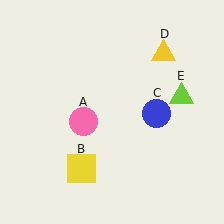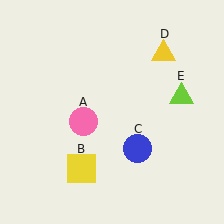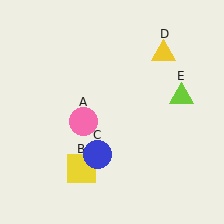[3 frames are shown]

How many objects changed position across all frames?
1 object changed position: blue circle (object C).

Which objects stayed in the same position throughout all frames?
Pink circle (object A) and yellow square (object B) and yellow triangle (object D) and lime triangle (object E) remained stationary.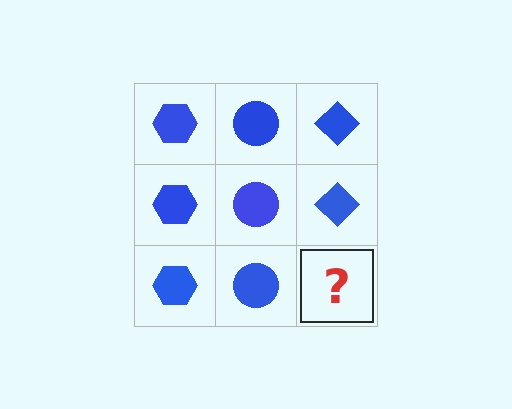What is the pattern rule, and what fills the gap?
The rule is that each column has a consistent shape. The gap should be filled with a blue diamond.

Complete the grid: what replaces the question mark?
The question mark should be replaced with a blue diamond.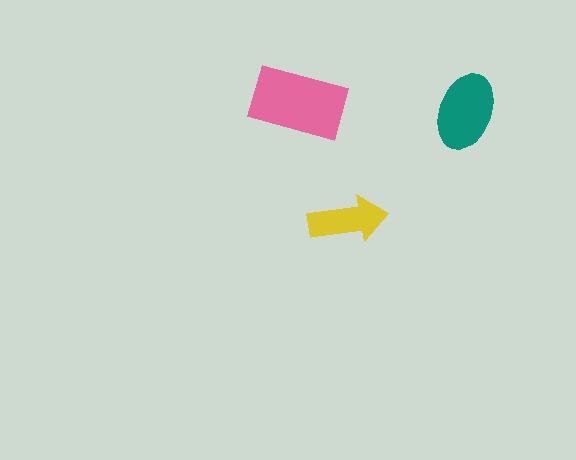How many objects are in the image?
There are 3 objects in the image.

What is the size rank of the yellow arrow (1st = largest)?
3rd.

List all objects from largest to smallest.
The pink rectangle, the teal ellipse, the yellow arrow.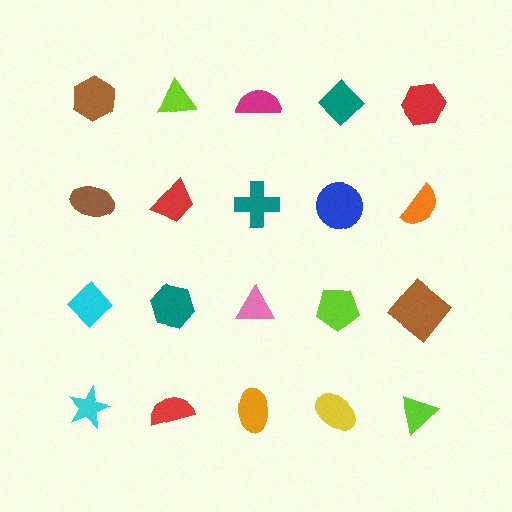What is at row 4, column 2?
A red semicircle.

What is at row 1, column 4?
A teal diamond.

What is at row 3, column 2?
A teal hexagon.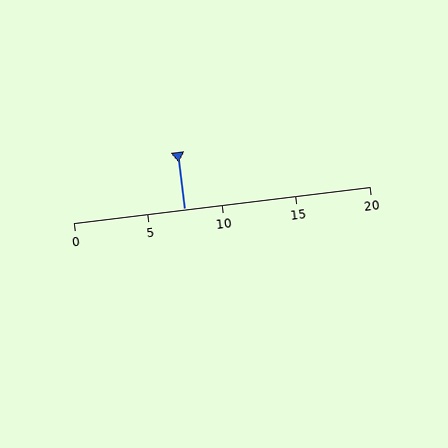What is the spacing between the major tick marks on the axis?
The major ticks are spaced 5 apart.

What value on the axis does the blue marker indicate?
The marker indicates approximately 7.5.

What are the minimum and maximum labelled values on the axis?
The axis runs from 0 to 20.